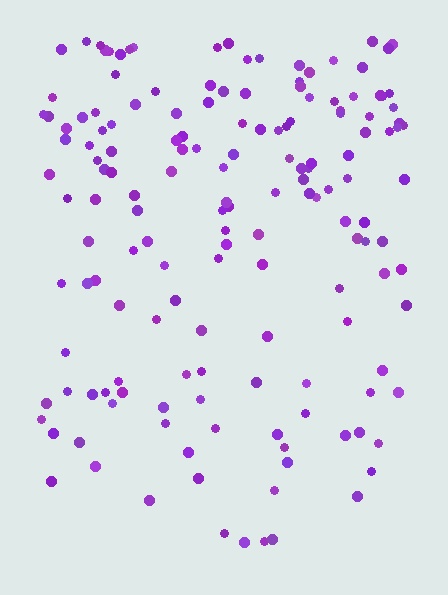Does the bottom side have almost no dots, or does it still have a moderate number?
Still a moderate number, just noticeably fewer than the top.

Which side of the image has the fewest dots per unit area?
The bottom.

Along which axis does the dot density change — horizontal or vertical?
Vertical.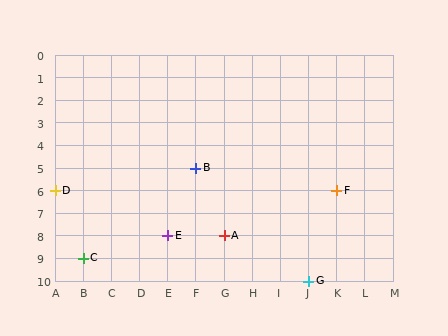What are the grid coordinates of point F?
Point F is at grid coordinates (K, 6).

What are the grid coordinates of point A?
Point A is at grid coordinates (G, 8).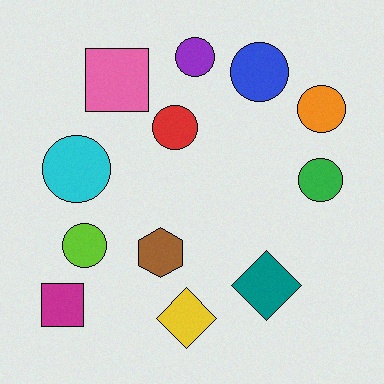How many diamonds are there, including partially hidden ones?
There are 2 diamonds.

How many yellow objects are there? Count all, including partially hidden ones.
There is 1 yellow object.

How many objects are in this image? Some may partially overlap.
There are 12 objects.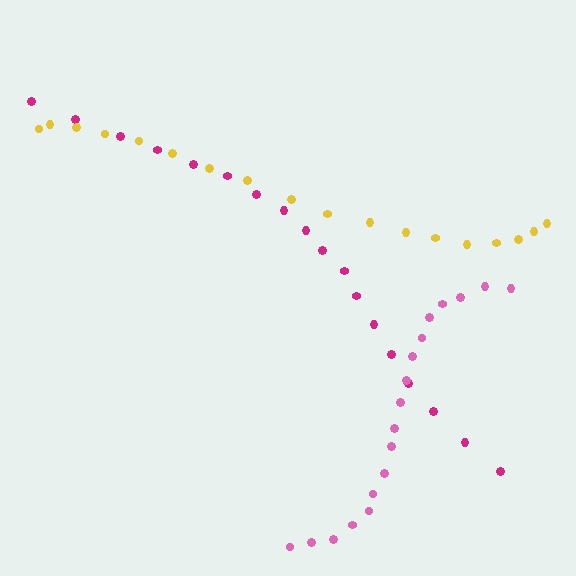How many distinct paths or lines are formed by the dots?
There are 3 distinct paths.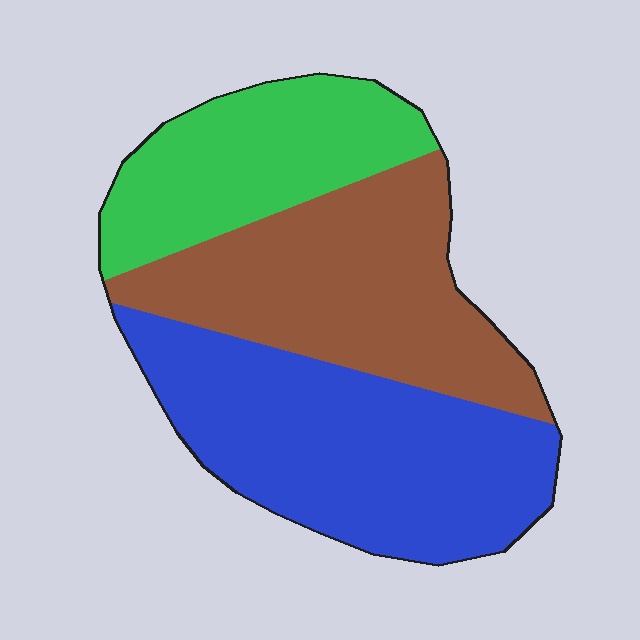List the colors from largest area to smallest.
From largest to smallest: blue, brown, green.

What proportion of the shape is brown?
Brown covers 35% of the shape.